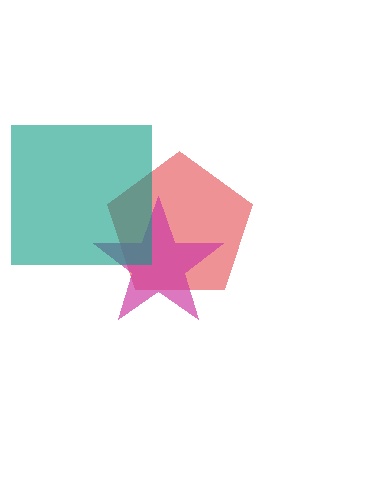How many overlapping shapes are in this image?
There are 3 overlapping shapes in the image.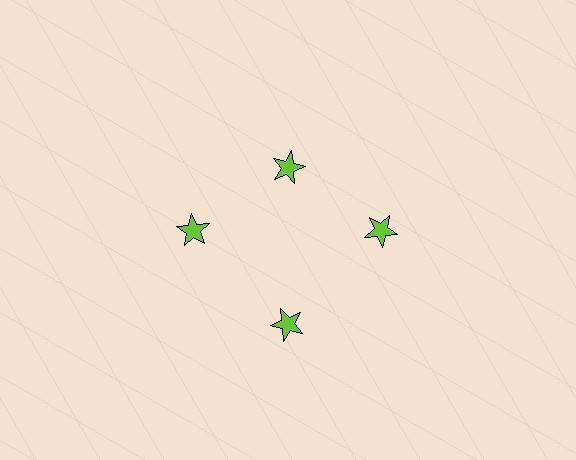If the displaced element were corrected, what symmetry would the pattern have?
It would have 4-fold rotational symmetry — the pattern would map onto itself every 90 degrees.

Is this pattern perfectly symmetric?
No. The 4 lime stars are arranged in a ring, but one element near the 12 o'clock position is pulled inward toward the center, breaking the 4-fold rotational symmetry.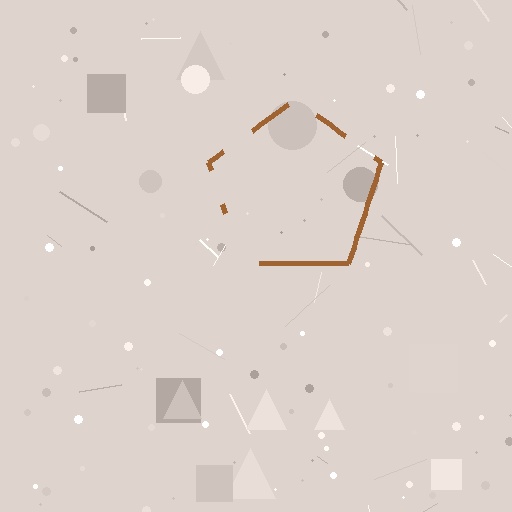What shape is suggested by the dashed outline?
The dashed outline suggests a pentagon.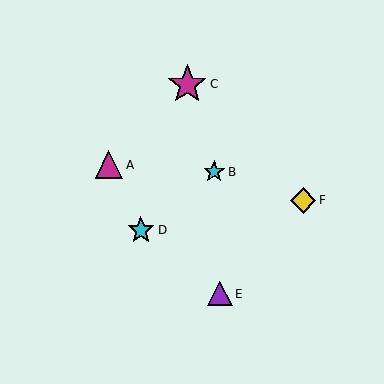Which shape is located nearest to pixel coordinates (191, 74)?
The magenta star (labeled C) at (187, 84) is nearest to that location.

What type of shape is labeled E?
Shape E is a purple triangle.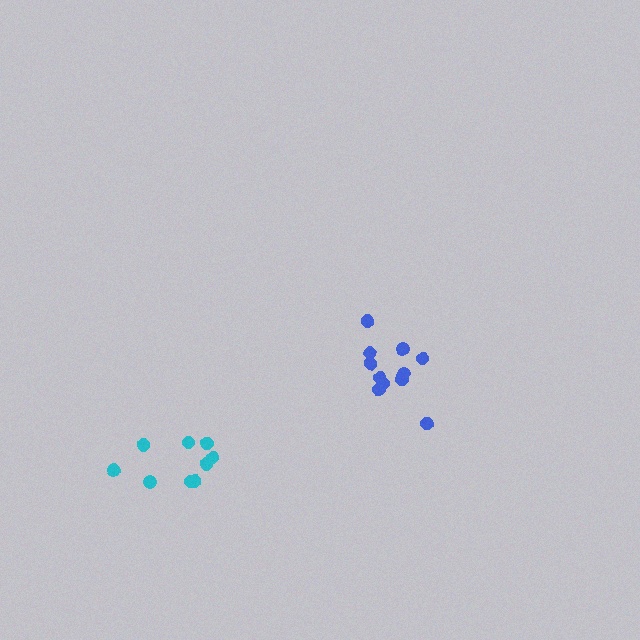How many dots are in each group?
Group 1: 9 dots, Group 2: 11 dots (20 total).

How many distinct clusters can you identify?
There are 2 distinct clusters.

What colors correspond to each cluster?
The clusters are colored: cyan, blue.